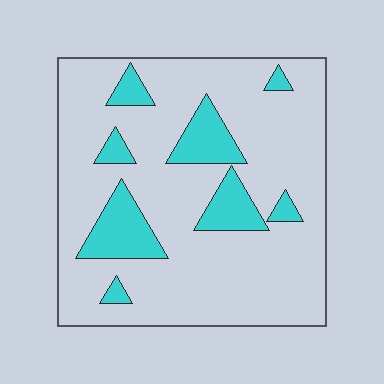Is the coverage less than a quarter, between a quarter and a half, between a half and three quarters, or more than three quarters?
Less than a quarter.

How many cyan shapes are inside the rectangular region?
8.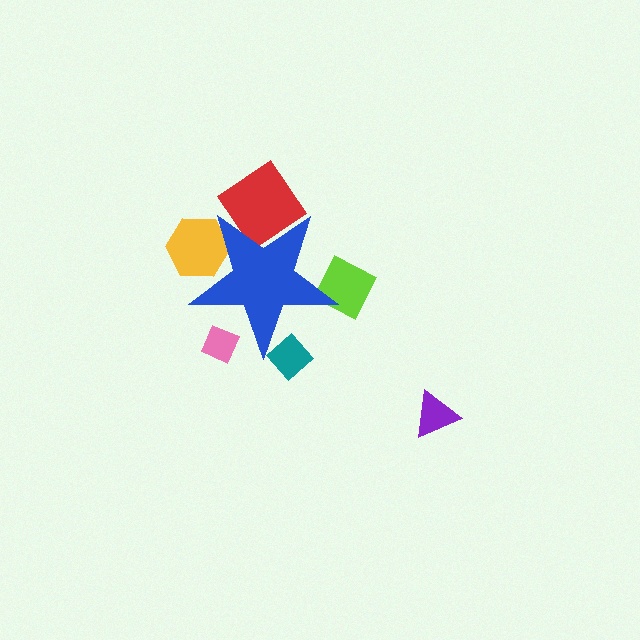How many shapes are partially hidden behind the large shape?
5 shapes are partially hidden.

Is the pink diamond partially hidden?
Yes, the pink diamond is partially hidden behind the blue star.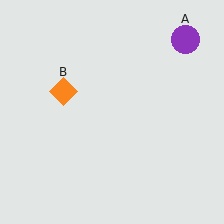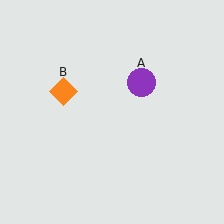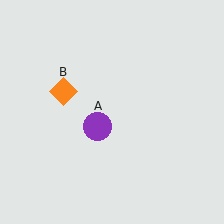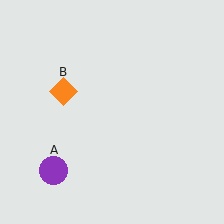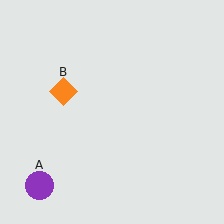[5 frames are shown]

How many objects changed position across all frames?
1 object changed position: purple circle (object A).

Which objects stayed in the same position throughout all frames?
Orange diamond (object B) remained stationary.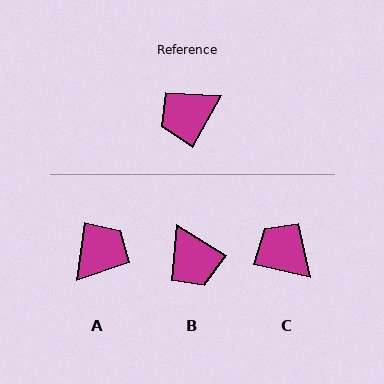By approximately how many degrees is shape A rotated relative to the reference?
Approximately 158 degrees clockwise.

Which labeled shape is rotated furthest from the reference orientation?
A, about 158 degrees away.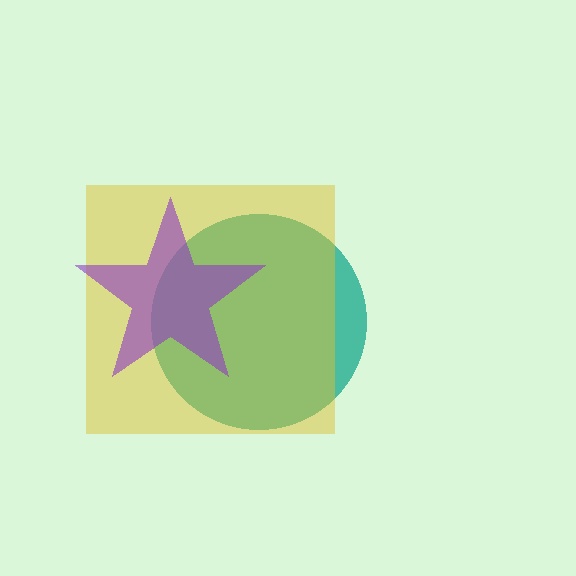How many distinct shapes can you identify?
There are 3 distinct shapes: a teal circle, a yellow square, a purple star.